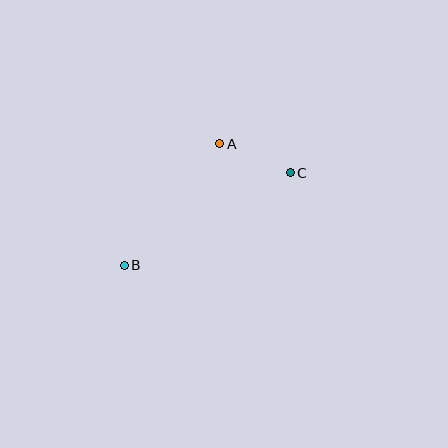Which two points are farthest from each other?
Points B and C are farthest from each other.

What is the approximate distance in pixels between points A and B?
The distance between A and B is approximately 155 pixels.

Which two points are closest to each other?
Points A and C are closest to each other.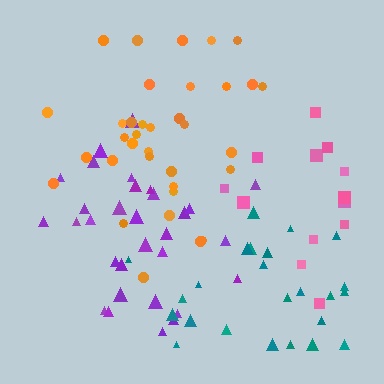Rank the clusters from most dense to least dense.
purple, orange, teal, pink.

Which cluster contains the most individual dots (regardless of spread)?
Orange (35).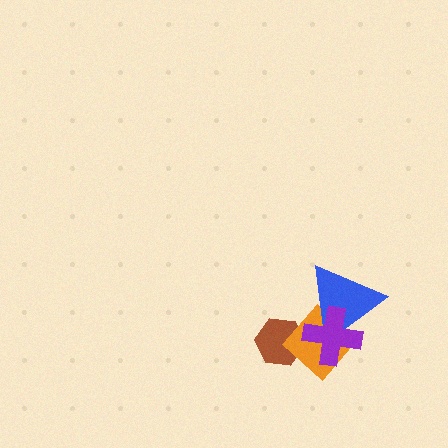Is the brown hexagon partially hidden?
Yes, it is partially covered by another shape.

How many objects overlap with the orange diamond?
3 objects overlap with the orange diamond.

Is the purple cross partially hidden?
No, no other shape covers it.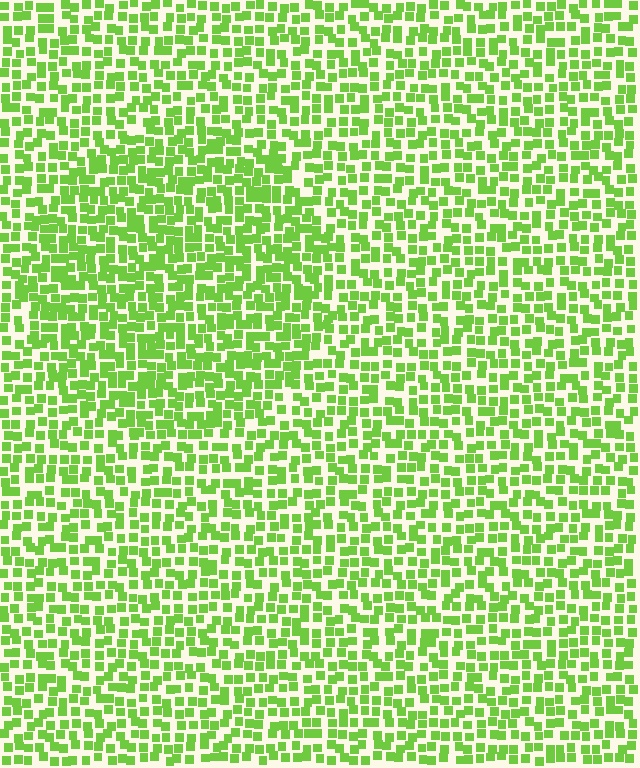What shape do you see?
I see a circle.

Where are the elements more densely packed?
The elements are more densely packed inside the circle boundary.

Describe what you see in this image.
The image contains small lime elements arranged at two different densities. A circle-shaped region is visible where the elements are more densely packed than the surrounding area.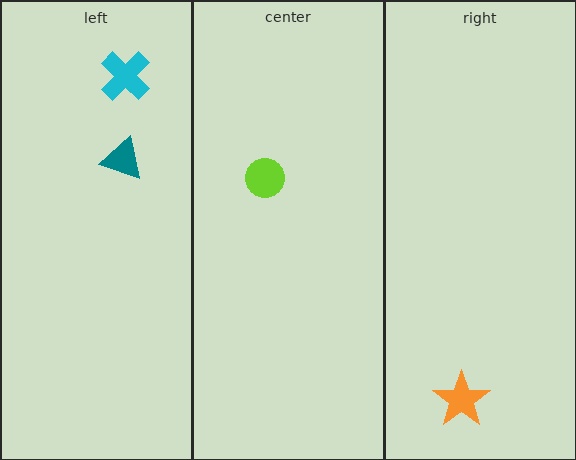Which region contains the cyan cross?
The left region.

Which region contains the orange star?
The right region.